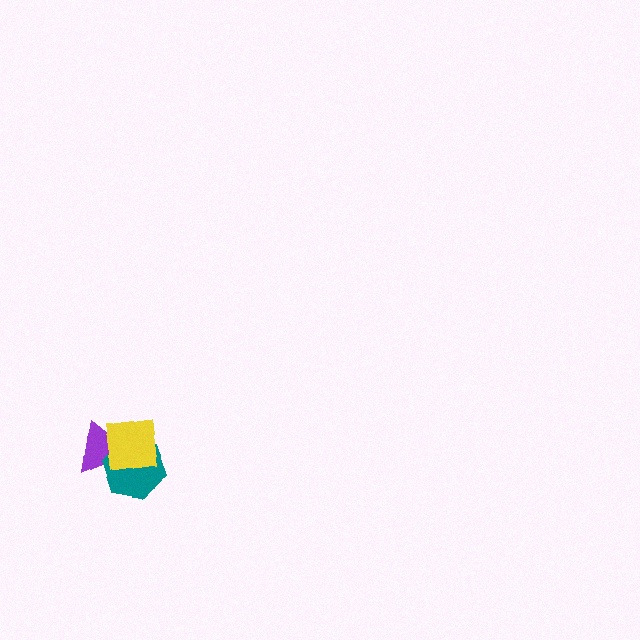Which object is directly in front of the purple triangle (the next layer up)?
The teal hexagon is directly in front of the purple triangle.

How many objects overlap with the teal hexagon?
2 objects overlap with the teal hexagon.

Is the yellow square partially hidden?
No, no other shape covers it.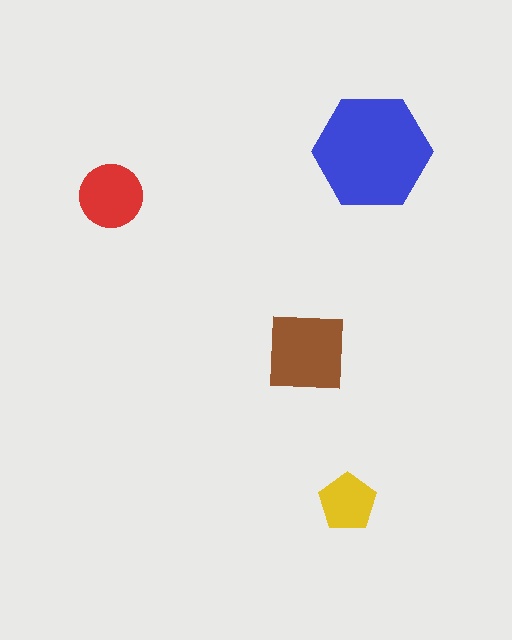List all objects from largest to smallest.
The blue hexagon, the brown square, the red circle, the yellow pentagon.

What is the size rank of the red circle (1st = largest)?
3rd.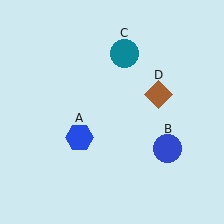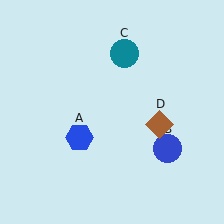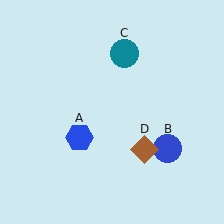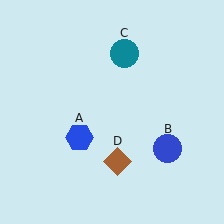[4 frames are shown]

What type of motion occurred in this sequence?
The brown diamond (object D) rotated clockwise around the center of the scene.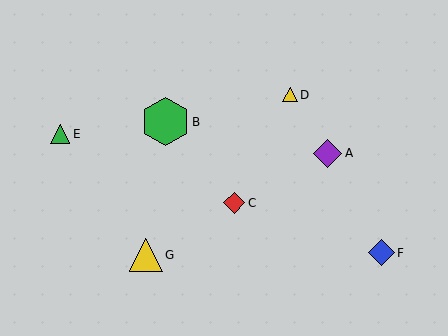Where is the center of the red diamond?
The center of the red diamond is at (234, 203).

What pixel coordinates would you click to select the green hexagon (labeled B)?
Click at (165, 122) to select the green hexagon B.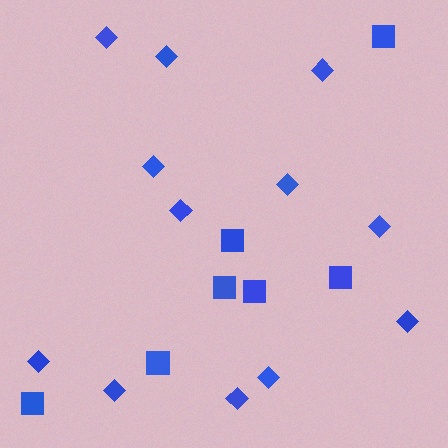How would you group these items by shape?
There are 2 groups: one group of squares (7) and one group of diamonds (12).